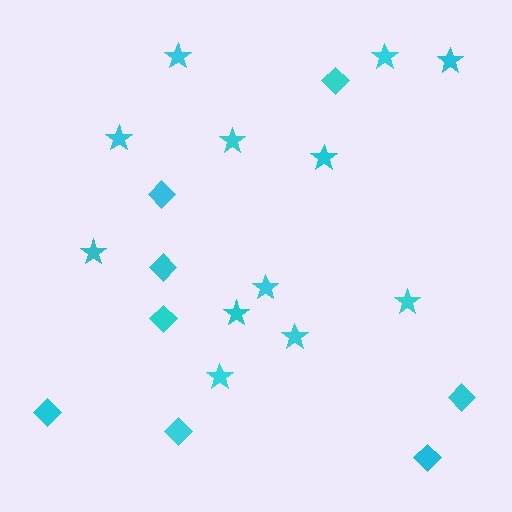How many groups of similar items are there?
There are 2 groups: one group of diamonds (8) and one group of stars (12).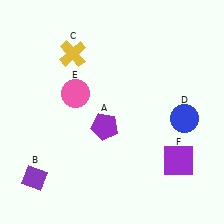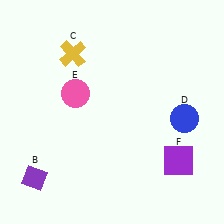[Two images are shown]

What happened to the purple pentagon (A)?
The purple pentagon (A) was removed in Image 2. It was in the bottom-left area of Image 1.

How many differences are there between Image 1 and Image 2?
There is 1 difference between the two images.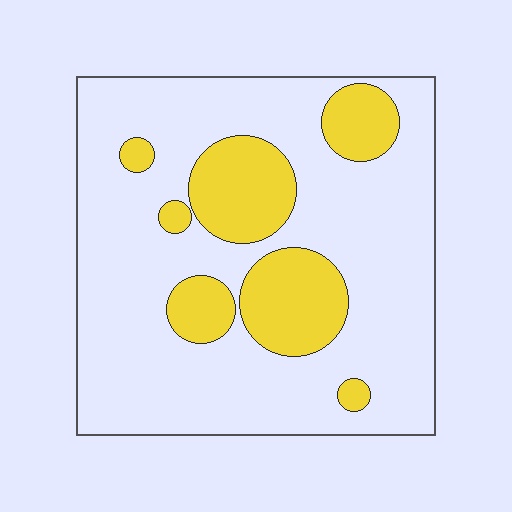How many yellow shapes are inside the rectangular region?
7.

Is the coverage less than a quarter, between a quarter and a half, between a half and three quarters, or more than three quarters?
Less than a quarter.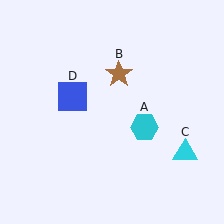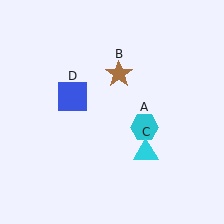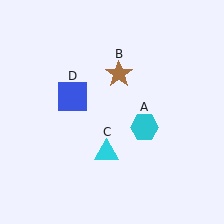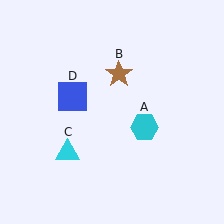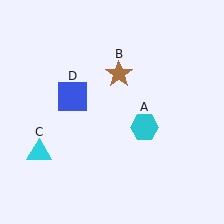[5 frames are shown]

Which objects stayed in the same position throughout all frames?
Cyan hexagon (object A) and brown star (object B) and blue square (object D) remained stationary.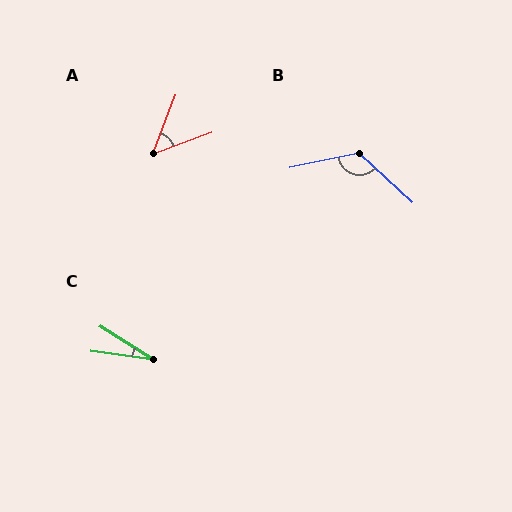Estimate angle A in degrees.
Approximately 49 degrees.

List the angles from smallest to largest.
C (25°), A (49°), B (125°).